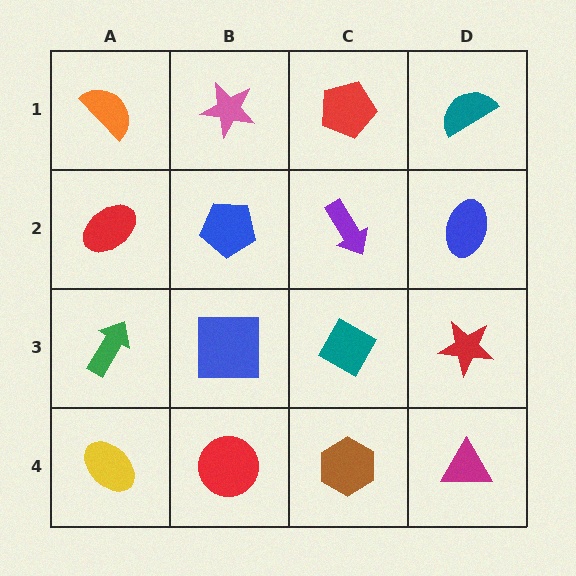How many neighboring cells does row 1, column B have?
3.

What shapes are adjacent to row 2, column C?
A red pentagon (row 1, column C), a teal diamond (row 3, column C), a blue pentagon (row 2, column B), a blue ellipse (row 2, column D).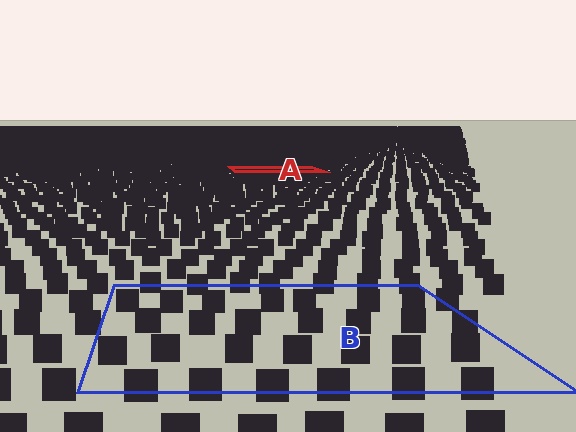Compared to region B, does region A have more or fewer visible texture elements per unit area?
Region A has more texture elements per unit area — they are packed more densely because it is farther away.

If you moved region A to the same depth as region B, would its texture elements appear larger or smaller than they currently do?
They would appear larger. At a closer depth, the same texture elements are projected at a bigger on-screen size.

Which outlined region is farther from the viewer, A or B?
Region A is farther from the viewer — the texture elements inside it appear smaller and more densely packed.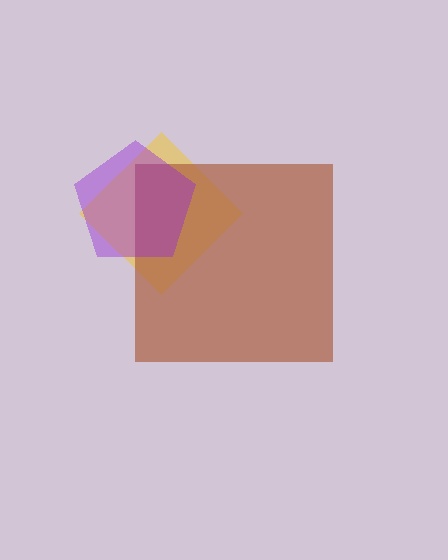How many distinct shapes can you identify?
There are 3 distinct shapes: a yellow diamond, a brown square, a purple pentagon.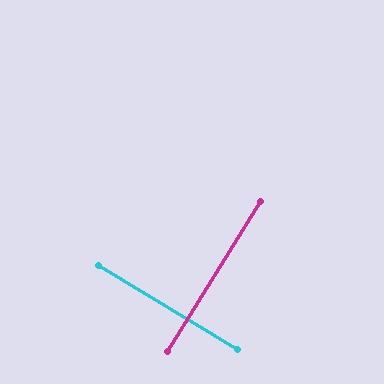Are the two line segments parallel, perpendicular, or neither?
Perpendicular — they meet at approximately 90°.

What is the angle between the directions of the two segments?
Approximately 90 degrees.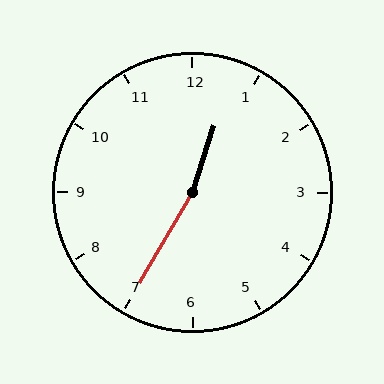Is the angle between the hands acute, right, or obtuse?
It is obtuse.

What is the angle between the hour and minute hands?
Approximately 168 degrees.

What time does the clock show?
12:35.